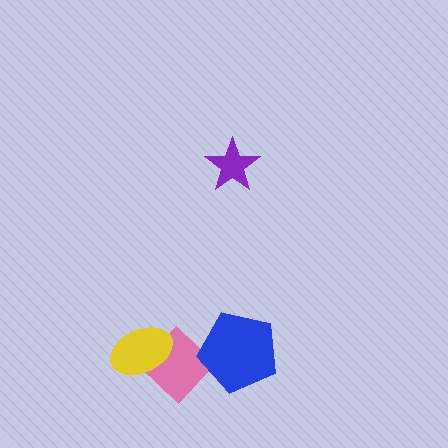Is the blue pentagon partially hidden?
No, no other shape covers it.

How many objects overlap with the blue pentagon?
0 objects overlap with the blue pentagon.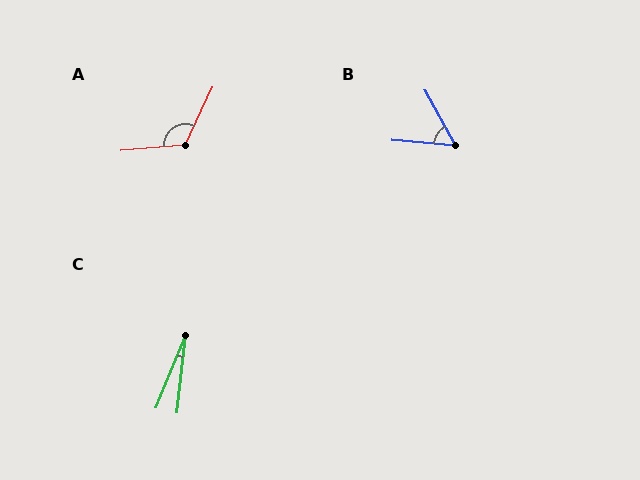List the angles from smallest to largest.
C (16°), B (56°), A (120°).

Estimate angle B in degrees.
Approximately 56 degrees.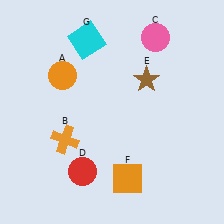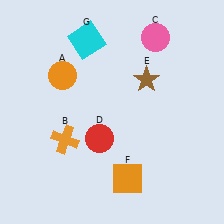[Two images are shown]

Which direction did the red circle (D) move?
The red circle (D) moved up.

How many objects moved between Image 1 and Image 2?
1 object moved between the two images.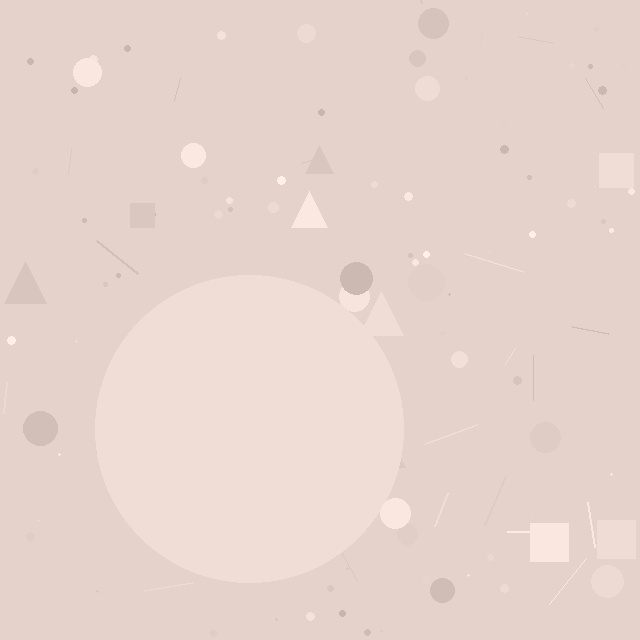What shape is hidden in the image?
A circle is hidden in the image.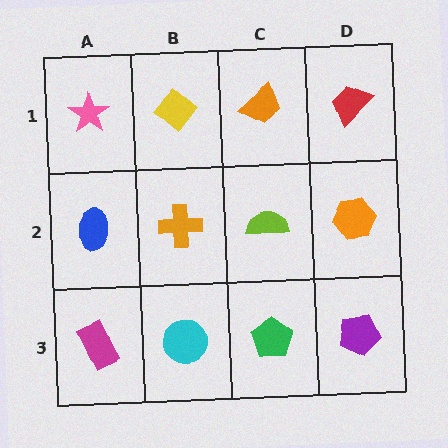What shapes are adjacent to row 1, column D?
An orange hexagon (row 2, column D), an orange trapezoid (row 1, column C).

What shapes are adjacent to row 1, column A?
A blue ellipse (row 2, column A), a yellow diamond (row 1, column B).